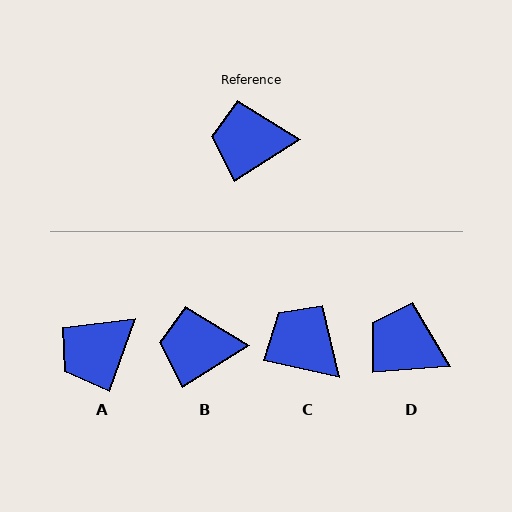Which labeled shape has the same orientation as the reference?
B.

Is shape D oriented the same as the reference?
No, it is off by about 28 degrees.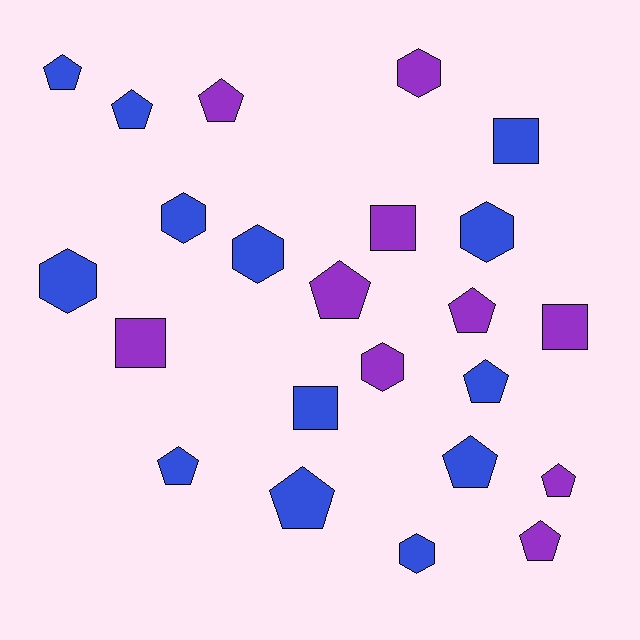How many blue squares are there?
There are 2 blue squares.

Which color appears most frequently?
Blue, with 13 objects.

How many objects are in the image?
There are 23 objects.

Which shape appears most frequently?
Pentagon, with 11 objects.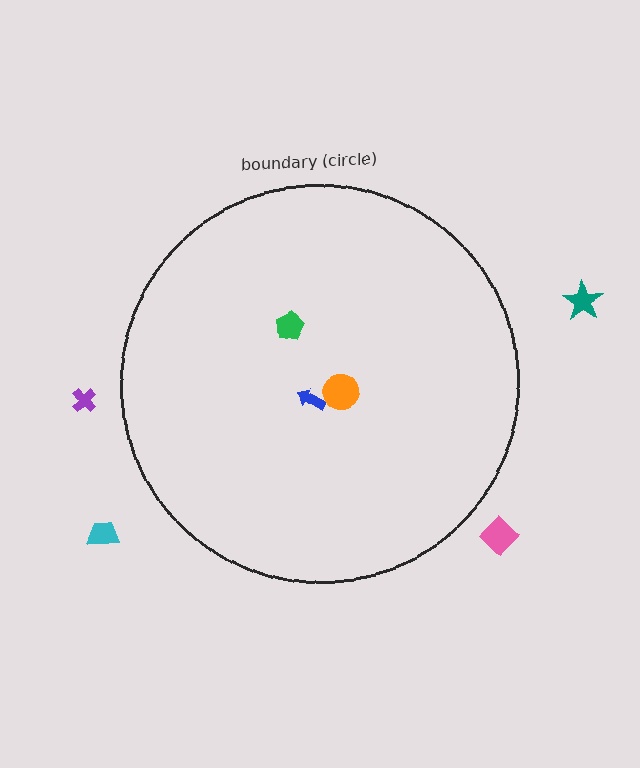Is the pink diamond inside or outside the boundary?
Outside.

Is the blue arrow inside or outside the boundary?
Inside.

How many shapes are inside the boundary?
3 inside, 4 outside.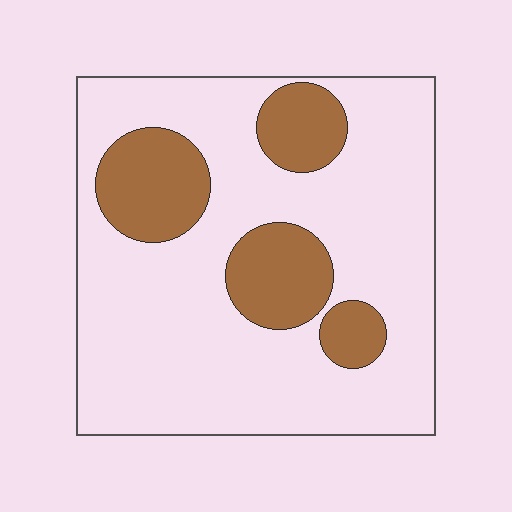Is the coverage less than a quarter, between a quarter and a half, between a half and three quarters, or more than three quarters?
Less than a quarter.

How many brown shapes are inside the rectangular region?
4.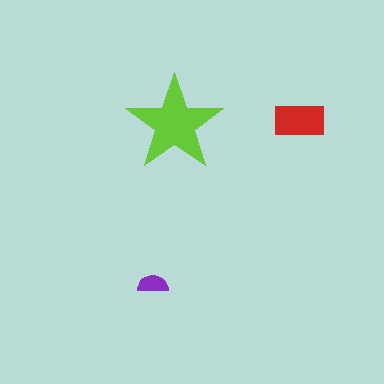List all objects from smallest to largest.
The purple semicircle, the red rectangle, the lime star.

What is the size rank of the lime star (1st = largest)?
1st.